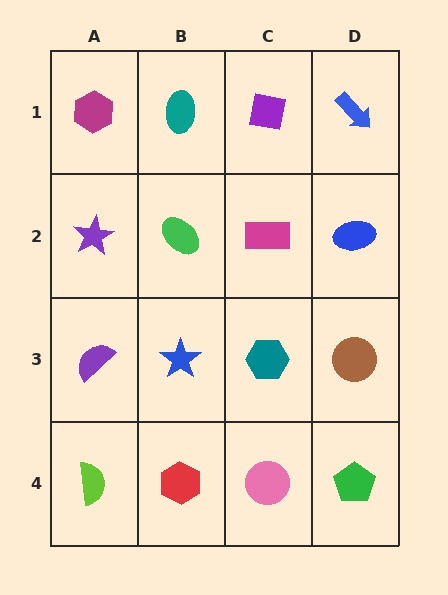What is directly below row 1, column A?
A purple star.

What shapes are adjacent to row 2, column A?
A magenta hexagon (row 1, column A), a purple semicircle (row 3, column A), a green ellipse (row 2, column B).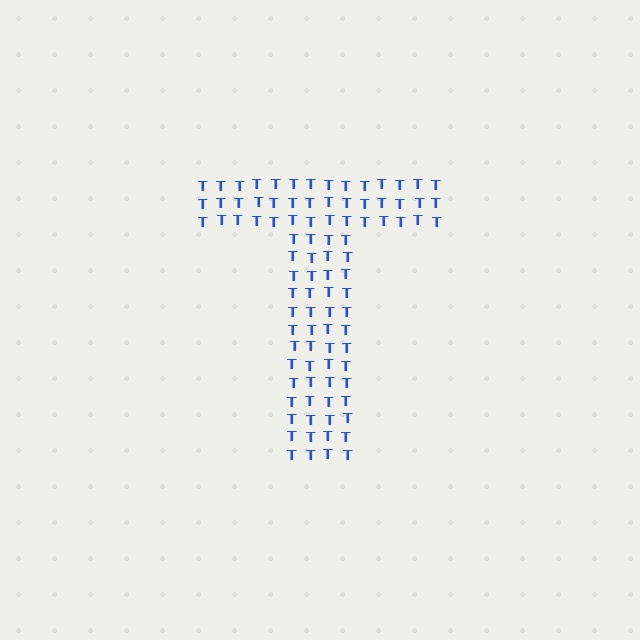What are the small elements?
The small elements are letter T's.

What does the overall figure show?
The overall figure shows the letter T.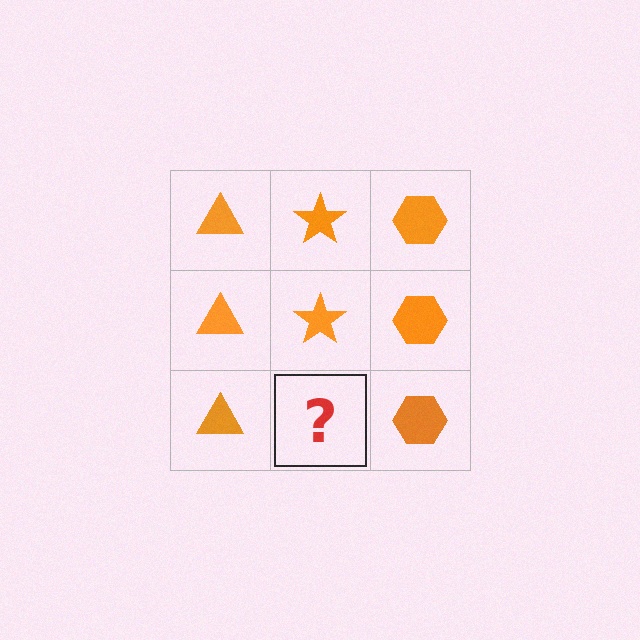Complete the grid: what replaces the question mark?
The question mark should be replaced with an orange star.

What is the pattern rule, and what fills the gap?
The rule is that each column has a consistent shape. The gap should be filled with an orange star.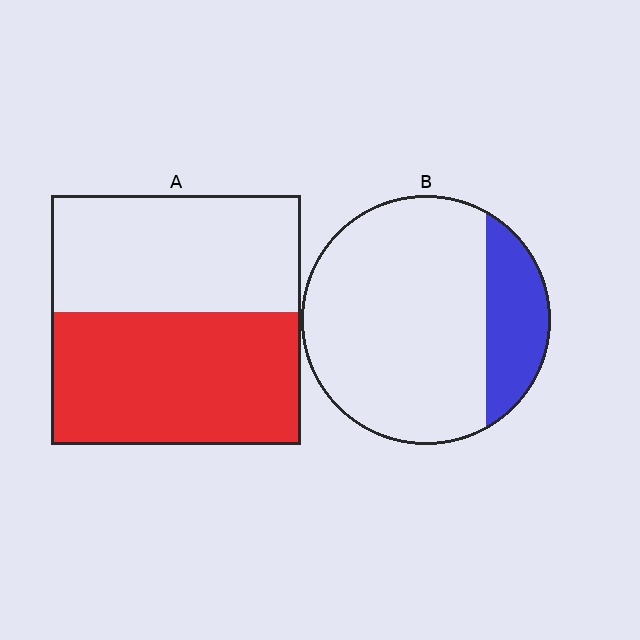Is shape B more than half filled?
No.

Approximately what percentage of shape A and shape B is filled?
A is approximately 55% and B is approximately 20%.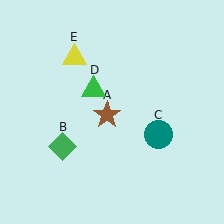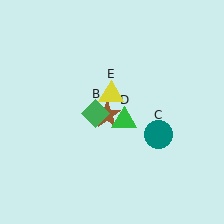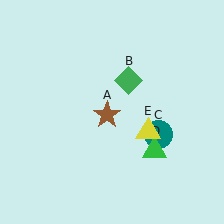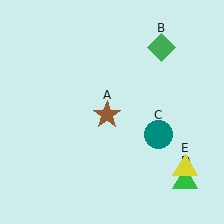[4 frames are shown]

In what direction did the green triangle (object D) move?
The green triangle (object D) moved down and to the right.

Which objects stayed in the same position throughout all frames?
Brown star (object A) and teal circle (object C) remained stationary.